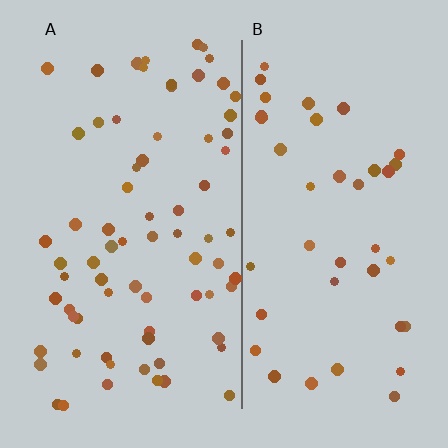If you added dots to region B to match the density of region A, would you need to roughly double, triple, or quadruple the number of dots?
Approximately double.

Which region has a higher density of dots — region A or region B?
A (the left).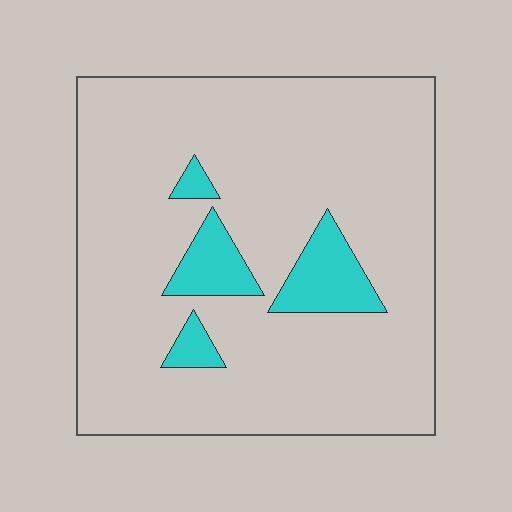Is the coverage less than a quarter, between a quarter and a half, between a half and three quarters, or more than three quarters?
Less than a quarter.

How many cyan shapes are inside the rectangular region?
4.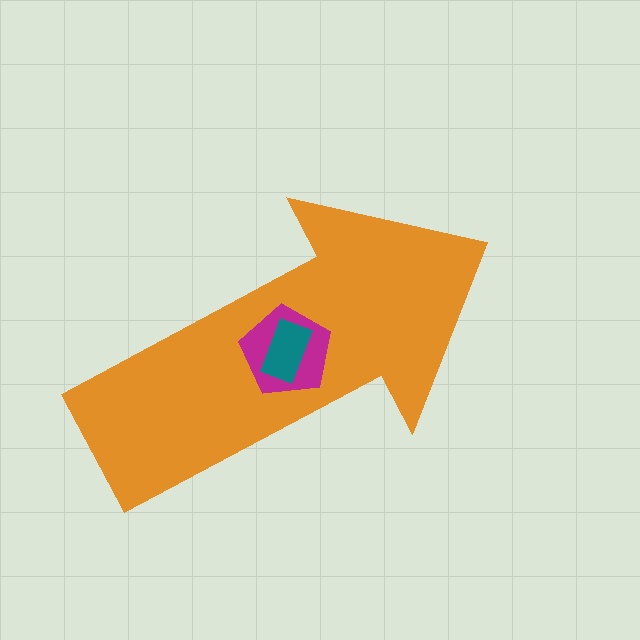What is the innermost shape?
The teal rectangle.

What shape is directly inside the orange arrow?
The magenta pentagon.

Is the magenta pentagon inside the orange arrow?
Yes.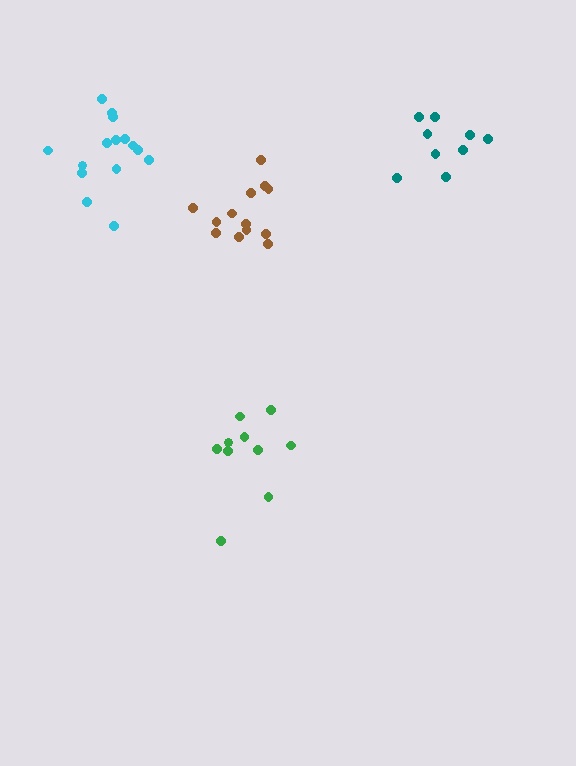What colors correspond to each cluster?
The clusters are colored: teal, brown, green, cyan.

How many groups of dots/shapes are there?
There are 4 groups.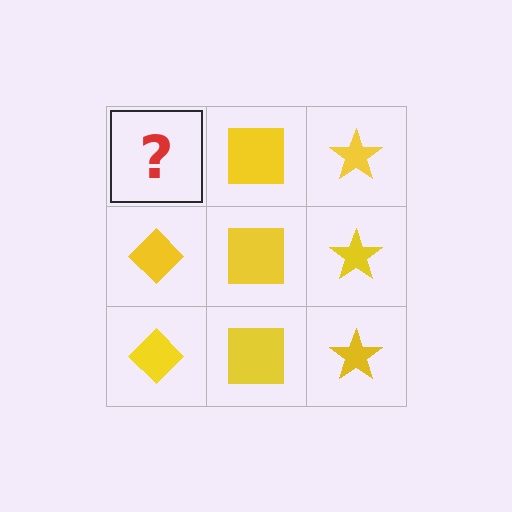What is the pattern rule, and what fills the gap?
The rule is that each column has a consistent shape. The gap should be filled with a yellow diamond.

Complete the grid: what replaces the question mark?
The question mark should be replaced with a yellow diamond.